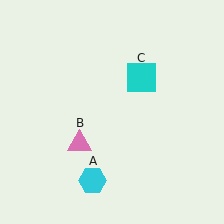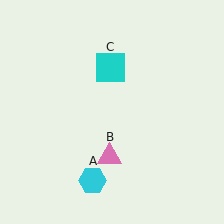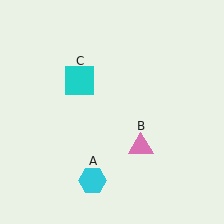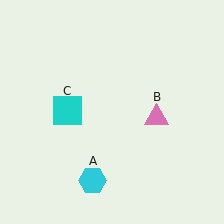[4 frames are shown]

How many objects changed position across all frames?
2 objects changed position: pink triangle (object B), cyan square (object C).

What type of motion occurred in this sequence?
The pink triangle (object B), cyan square (object C) rotated counterclockwise around the center of the scene.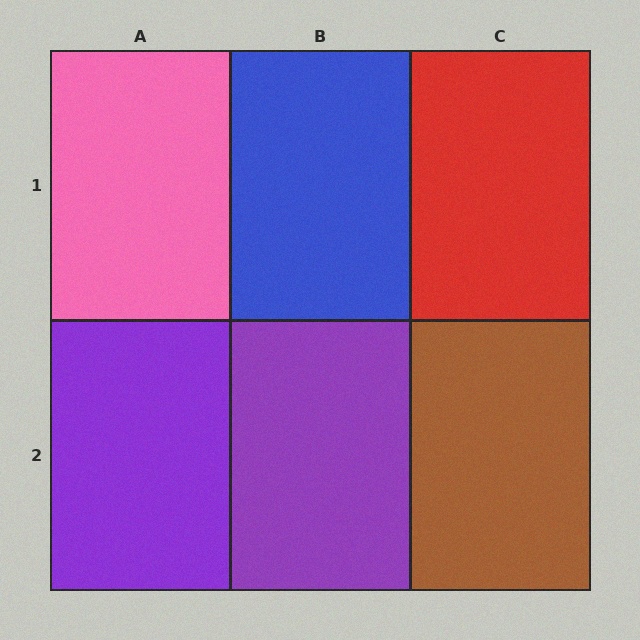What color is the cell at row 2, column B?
Purple.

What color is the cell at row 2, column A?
Purple.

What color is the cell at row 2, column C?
Brown.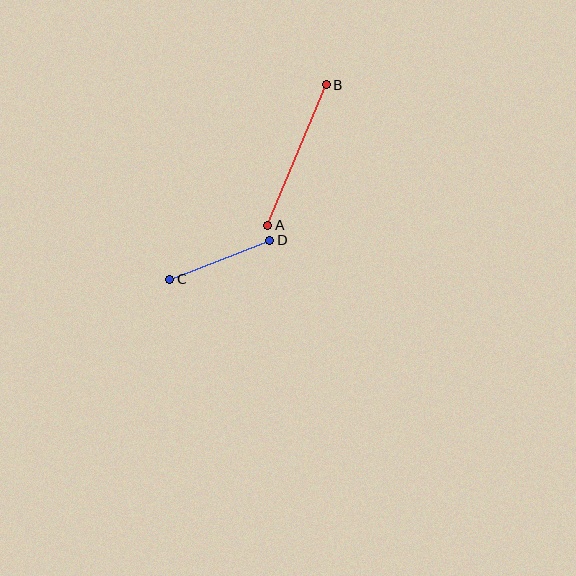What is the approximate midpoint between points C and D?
The midpoint is at approximately (220, 260) pixels.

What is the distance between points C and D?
The distance is approximately 107 pixels.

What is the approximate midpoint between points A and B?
The midpoint is at approximately (297, 155) pixels.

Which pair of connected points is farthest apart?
Points A and B are farthest apart.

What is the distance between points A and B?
The distance is approximately 152 pixels.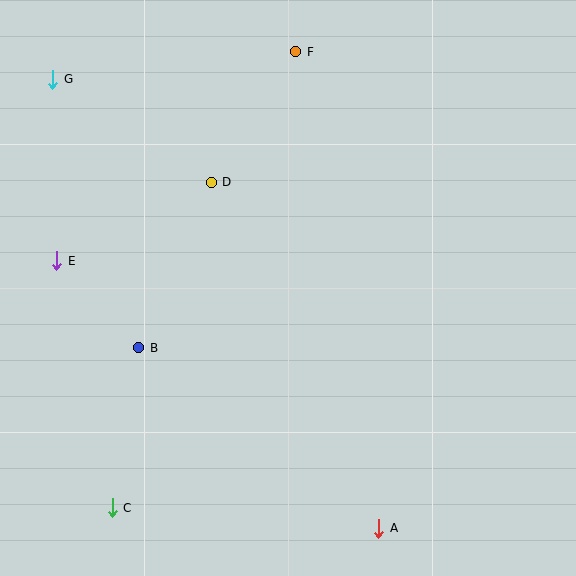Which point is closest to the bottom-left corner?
Point C is closest to the bottom-left corner.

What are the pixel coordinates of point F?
Point F is at (296, 52).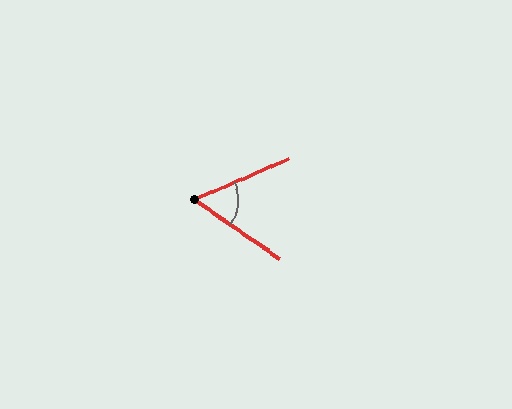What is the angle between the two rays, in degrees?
Approximately 58 degrees.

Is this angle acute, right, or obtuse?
It is acute.